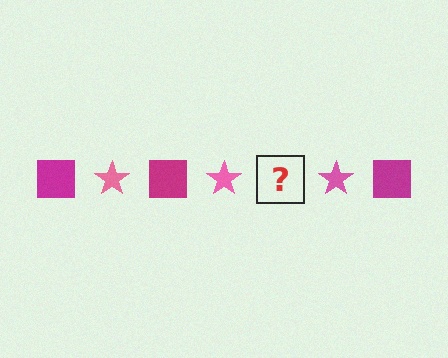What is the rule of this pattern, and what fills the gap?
The rule is that the pattern alternates between magenta square and pink star. The gap should be filled with a magenta square.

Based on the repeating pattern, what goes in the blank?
The blank should be a magenta square.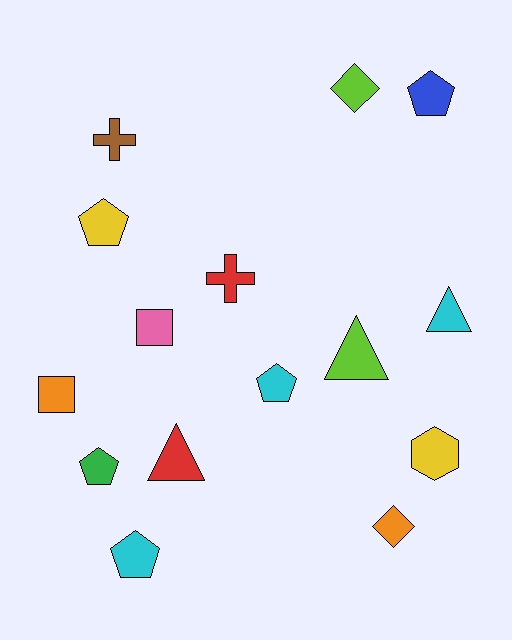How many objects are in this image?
There are 15 objects.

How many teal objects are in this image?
There are no teal objects.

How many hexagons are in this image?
There is 1 hexagon.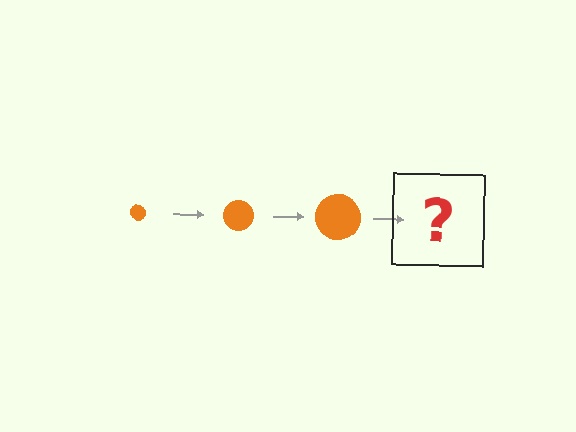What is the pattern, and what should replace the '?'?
The pattern is that the circle gets progressively larger each step. The '?' should be an orange circle, larger than the previous one.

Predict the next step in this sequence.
The next step is an orange circle, larger than the previous one.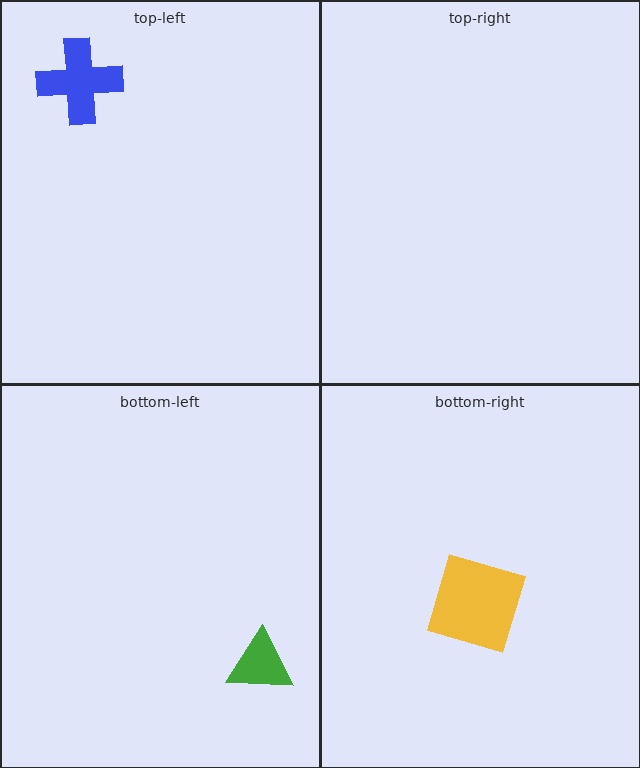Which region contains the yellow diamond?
The bottom-right region.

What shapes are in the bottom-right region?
The yellow diamond.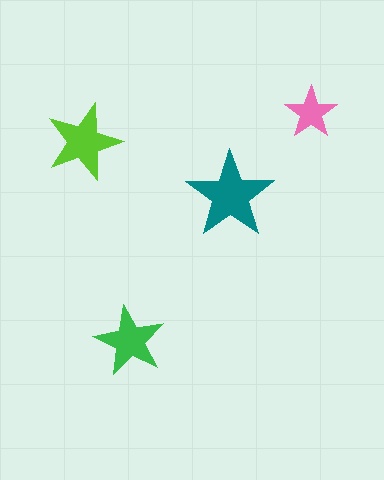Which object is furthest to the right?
The pink star is rightmost.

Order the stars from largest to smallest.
the teal one, the lime one, the green one, the pink one.